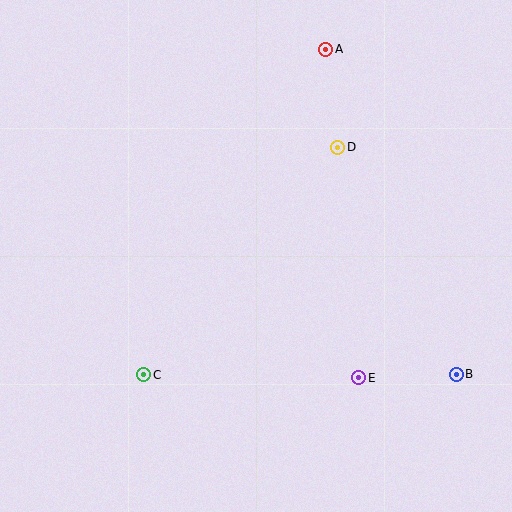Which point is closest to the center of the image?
Point D at (338, 147) is closest to the center.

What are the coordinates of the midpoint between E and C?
The midpoint between E and C is at (251, 376).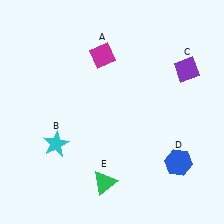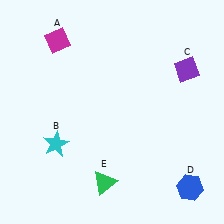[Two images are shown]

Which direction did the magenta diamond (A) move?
The magenta diamond (A) moved left.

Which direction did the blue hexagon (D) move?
The blue hexagon (D) moved down.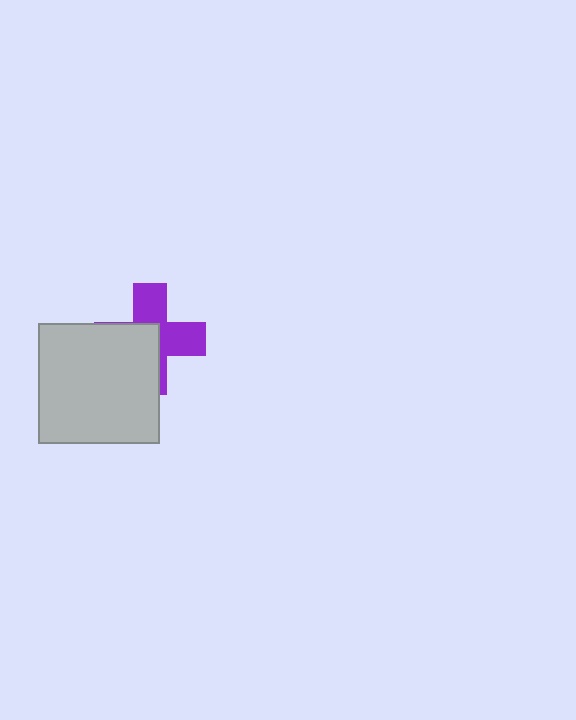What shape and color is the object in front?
The object in front is a light gray square.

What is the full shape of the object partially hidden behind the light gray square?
The partially hidden object is a purple cross.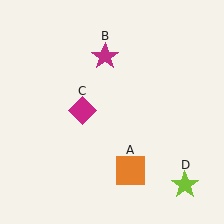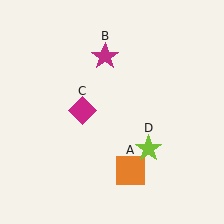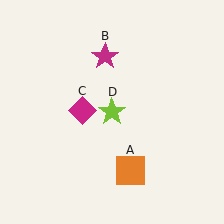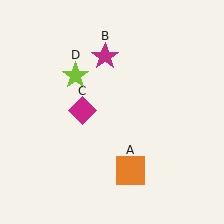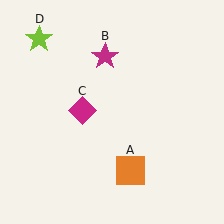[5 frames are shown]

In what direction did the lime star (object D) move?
The lime star (object D) moved up and to the left.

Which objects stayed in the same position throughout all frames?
Orange square (object A) and magenta star (object B) and magenta diamond (object C) remained stationary.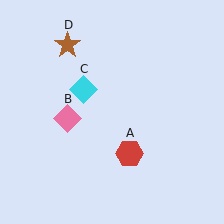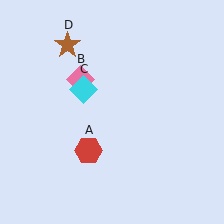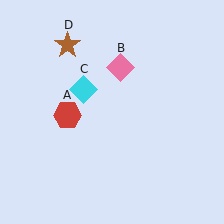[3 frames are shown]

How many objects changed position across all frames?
2 objects changed position: red hexagon (object A), pink diamond (object B).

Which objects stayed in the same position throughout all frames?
Cyan diamond (object C) and brown star (object D) remained stationary.